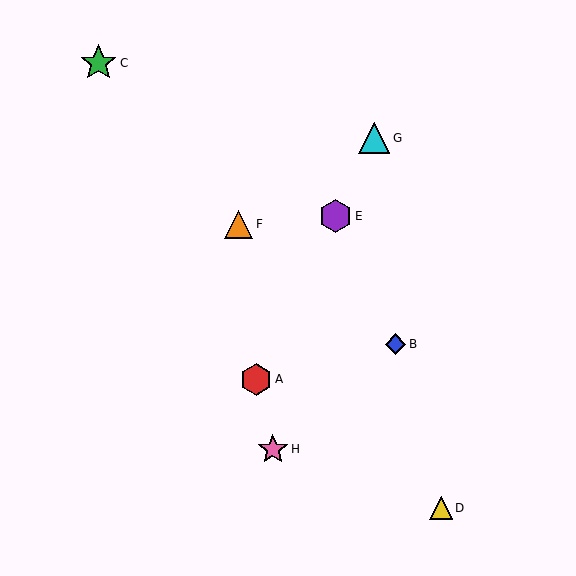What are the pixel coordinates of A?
Object A is at (256, 379).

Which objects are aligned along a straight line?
Objects A, E, G are aligned along a straight line.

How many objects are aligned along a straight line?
3 objects (A, E, G) are aligned along a straight line.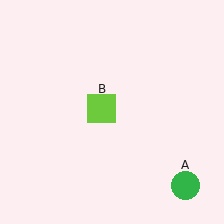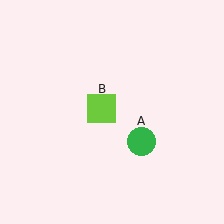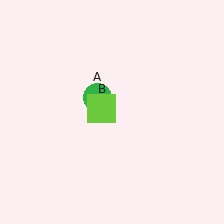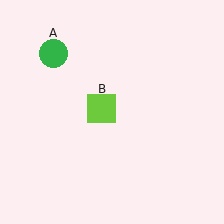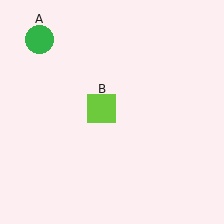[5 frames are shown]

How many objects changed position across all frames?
1 object changed position: green circle (object A).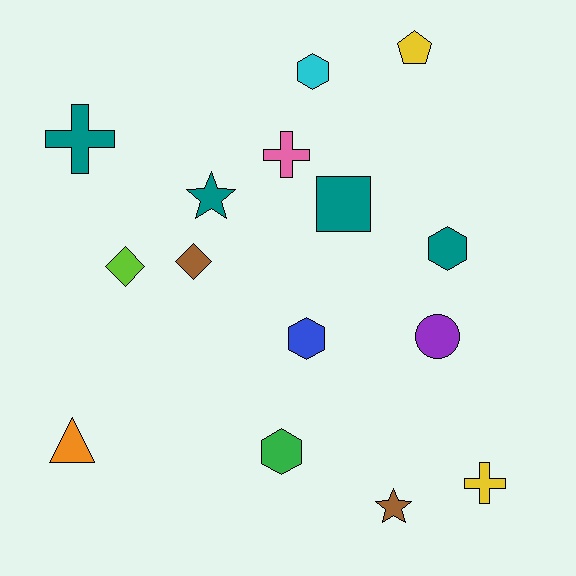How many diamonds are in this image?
There are 2 diamonds.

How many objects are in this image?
There are 15 objects.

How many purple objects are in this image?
There is 1 purple object.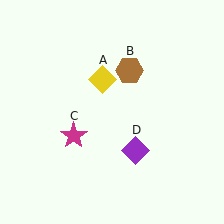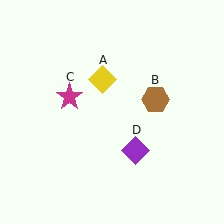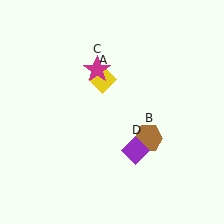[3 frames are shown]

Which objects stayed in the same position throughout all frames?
Yellow diamond (object A) and purple diamond (object D) remained stationary.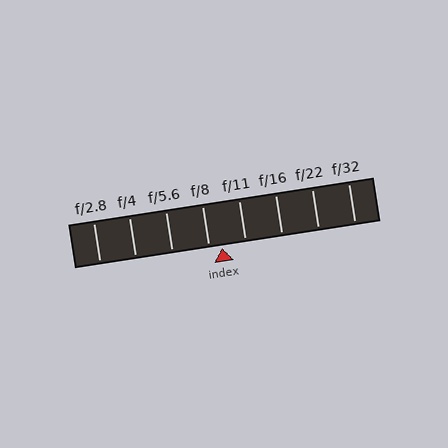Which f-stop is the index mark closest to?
The index mark is closest to f/8.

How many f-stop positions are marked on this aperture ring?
There are 8 f-stop positions marked.